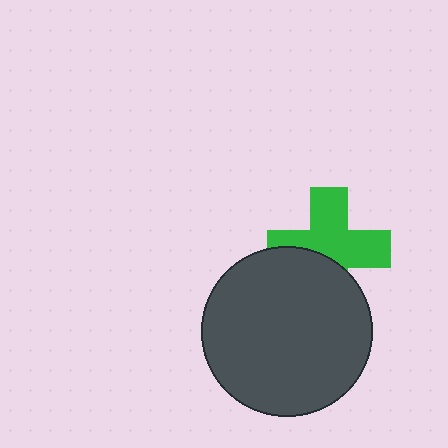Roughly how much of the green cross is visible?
About half of it is visible (roughly 64%).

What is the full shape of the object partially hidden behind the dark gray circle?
The partially hidden object is a green cross.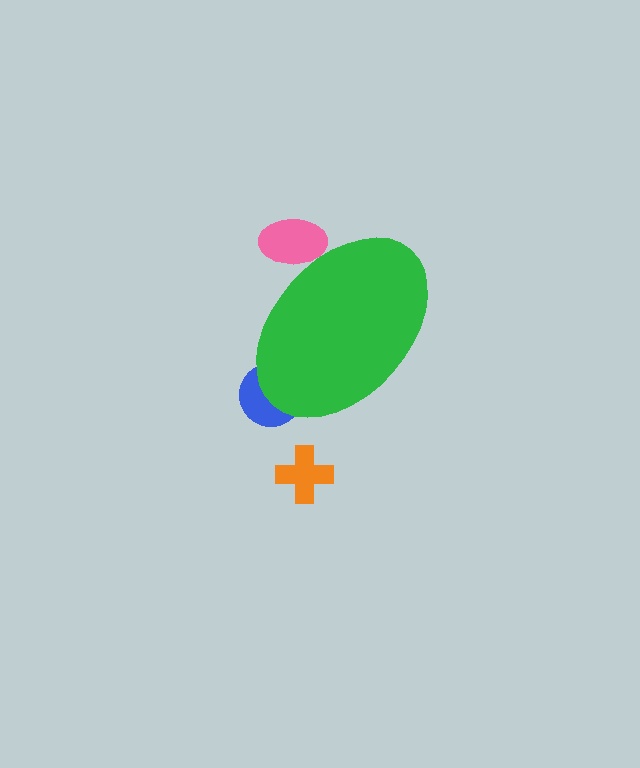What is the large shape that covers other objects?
A green ellipse.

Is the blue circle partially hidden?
Yes, the blue circle is partially hidden behind the green ellipse.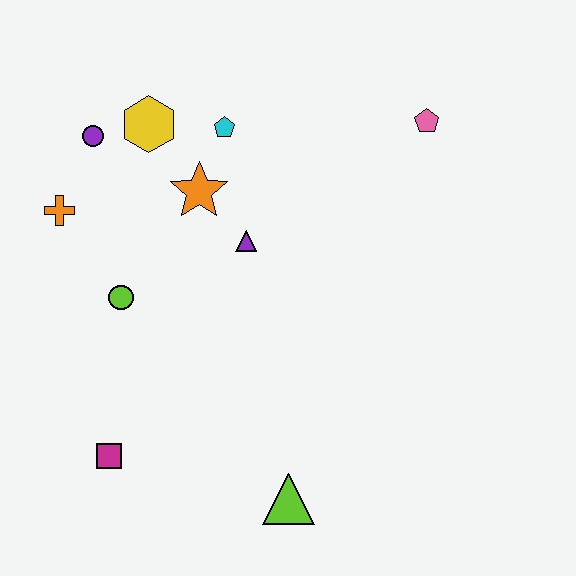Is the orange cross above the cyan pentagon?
No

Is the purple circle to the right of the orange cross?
Yes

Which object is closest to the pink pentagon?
The cyan pentagon is closest to the pink pentagon.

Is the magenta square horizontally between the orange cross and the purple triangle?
Yes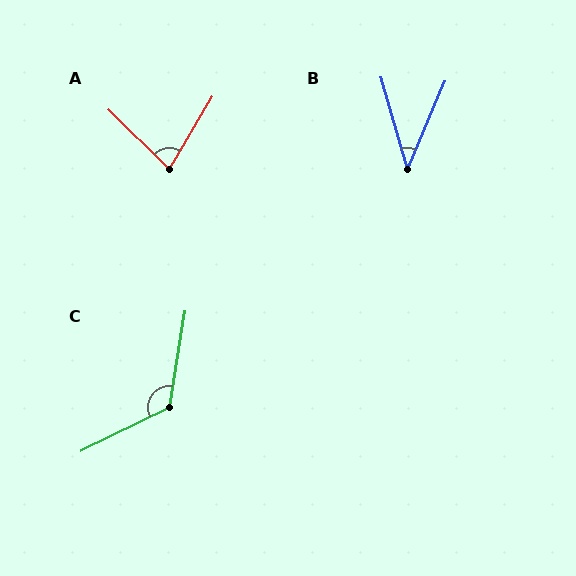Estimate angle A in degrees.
Approximately 76 degrees.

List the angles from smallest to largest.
B (39°), A (76°), C (125°).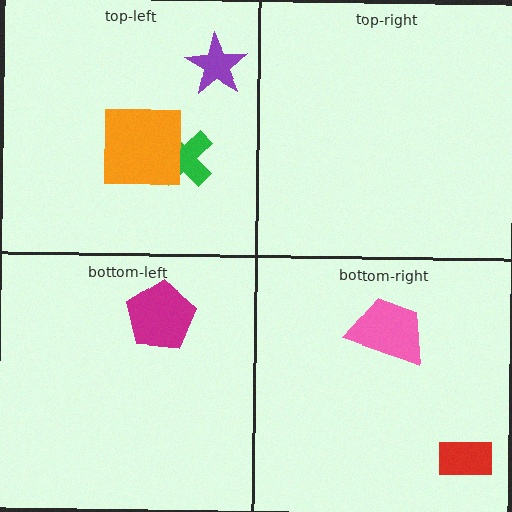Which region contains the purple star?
The top-left region.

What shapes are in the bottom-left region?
The magenta pentagon.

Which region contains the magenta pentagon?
The bottom-left region.